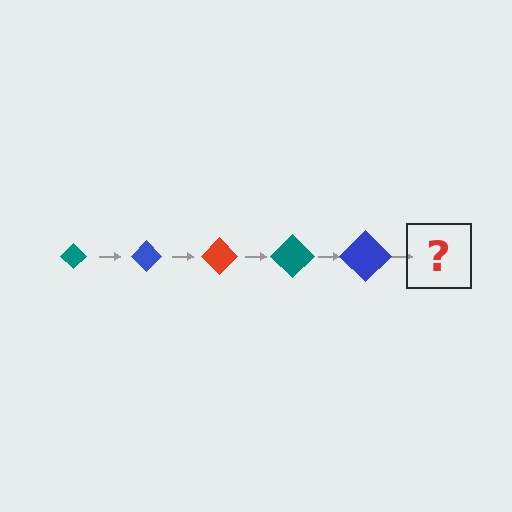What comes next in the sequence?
The next element should be a red diamond, larger than the previous one.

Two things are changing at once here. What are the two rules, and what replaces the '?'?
The two rules are that the diamond grows larger each step and the color cycles through teal, blue, and red. The '?' should be a red diamond, larger than the previous one.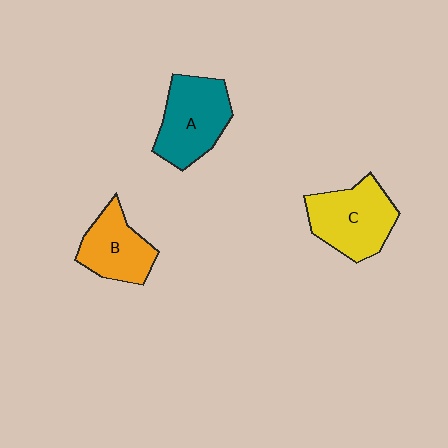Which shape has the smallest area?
Shape B (orange).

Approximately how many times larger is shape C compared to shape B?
Approximately 1.3 times.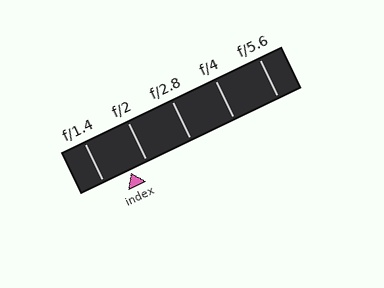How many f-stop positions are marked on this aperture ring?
There are 5 f-stop positions marked.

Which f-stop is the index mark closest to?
The index mark is closest to f/2.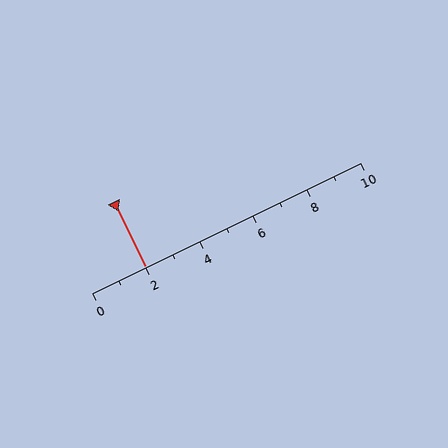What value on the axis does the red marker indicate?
The marker indicates approximately 2.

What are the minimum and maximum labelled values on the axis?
The axis runs from 0 to 10.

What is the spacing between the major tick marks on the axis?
The major ticks are spaced 2 apart.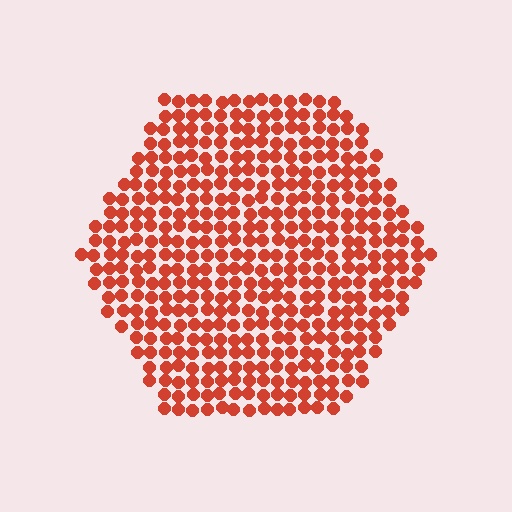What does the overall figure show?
The overall figure shows a hexagon.